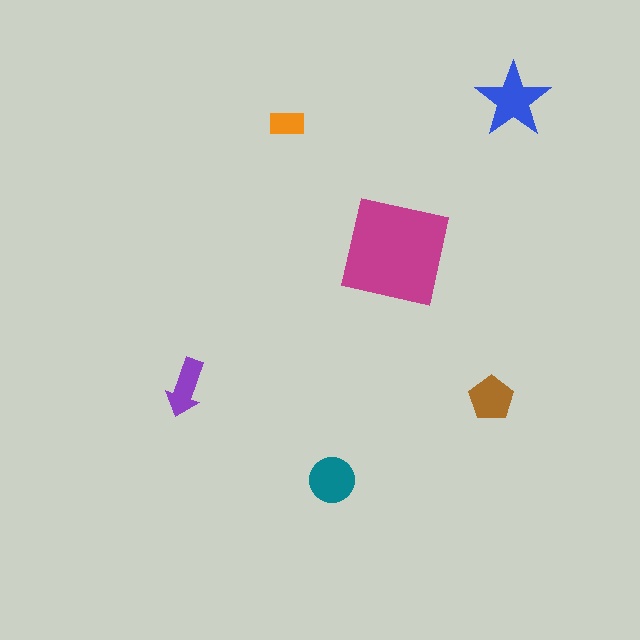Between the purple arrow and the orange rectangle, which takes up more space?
The purple arrow.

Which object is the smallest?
The orange rectangle.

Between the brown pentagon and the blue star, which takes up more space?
The blue star.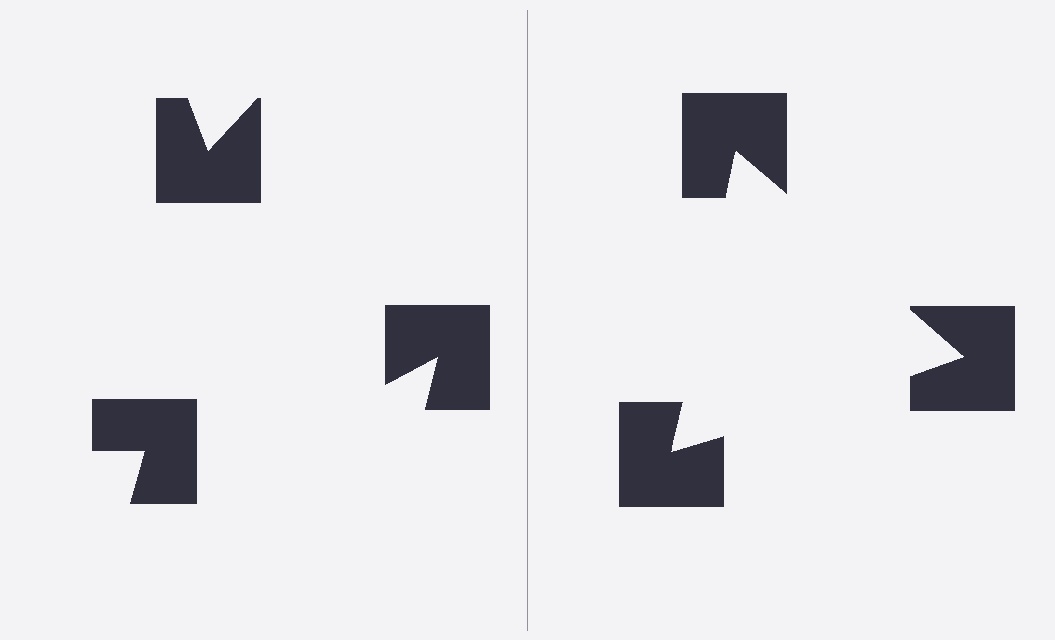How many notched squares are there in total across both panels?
6 — 3 on each side.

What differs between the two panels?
The notched squares are positioned identically on both sides; only the wedge orientations differ. On the right they align to a triangle; on the left they are misaligned.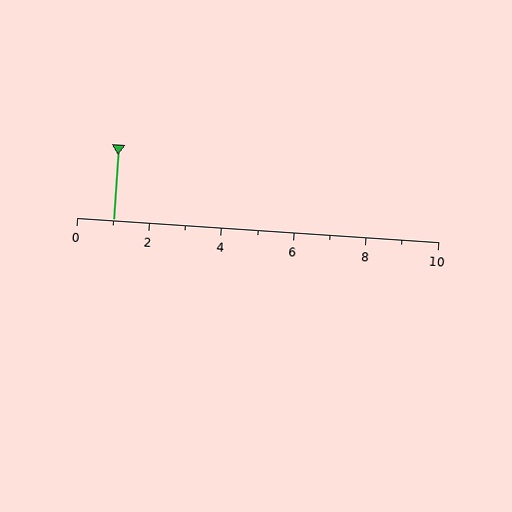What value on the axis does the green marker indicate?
The marker indicates approximately 1.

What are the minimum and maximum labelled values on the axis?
The axis runs from 0 to 10.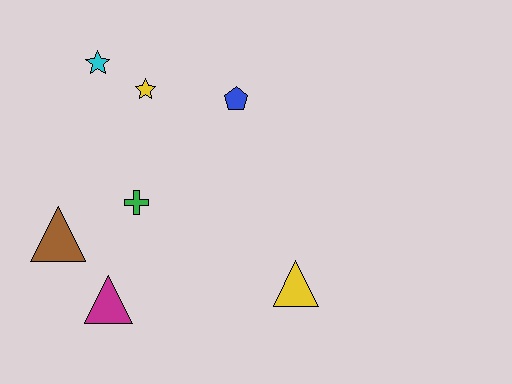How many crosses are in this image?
There is 1 cross.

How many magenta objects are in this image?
There is 1 magenta object.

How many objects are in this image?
There are 7 objects.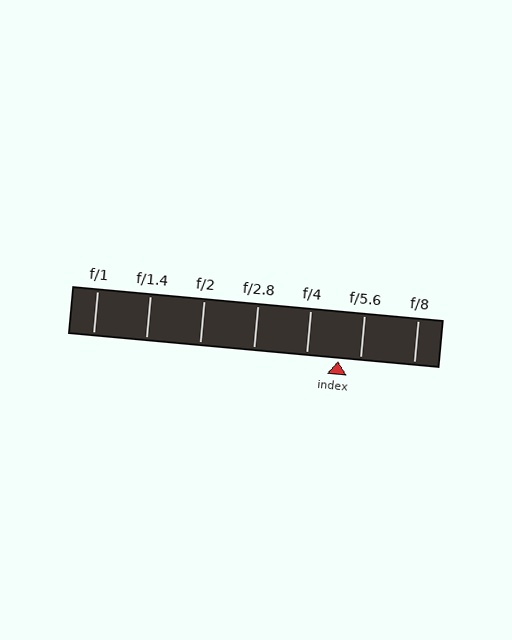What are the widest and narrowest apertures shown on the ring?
The widest aperture shown is f/1 and the narrowest is f/8.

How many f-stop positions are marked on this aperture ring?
There are 7 f-stop positions marked.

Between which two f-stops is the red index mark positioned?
The index mark is between f/4 and f/5.6.